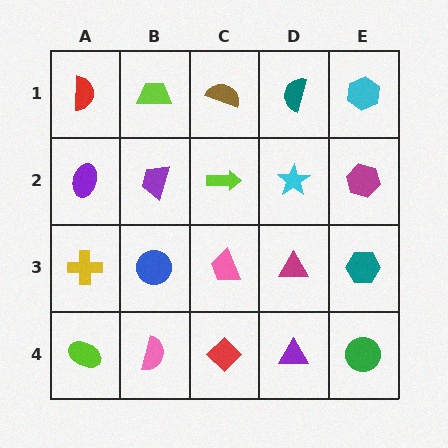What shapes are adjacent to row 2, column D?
A teal semicircle (row 1, column D), a magenta triangle (row 3, column D), a lime arrow (row 2, column C), a magenta hexagon (row 2, column E).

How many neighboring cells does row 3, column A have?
3.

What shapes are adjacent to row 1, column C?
A lime arrow (row 2, column C), a lime trapezoid (row 1, column B), a teal semicircle (row 1, column D).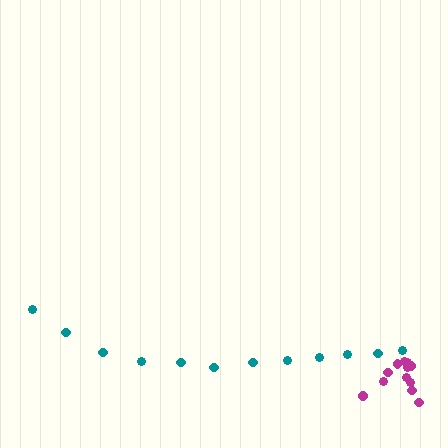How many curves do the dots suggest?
There are 2 distinct paths.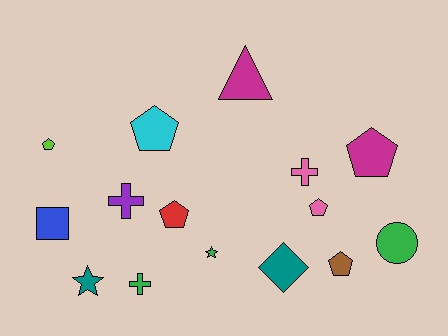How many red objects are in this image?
There is 1 red object.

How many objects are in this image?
There are 15 objects.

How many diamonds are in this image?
There is 1 diamond.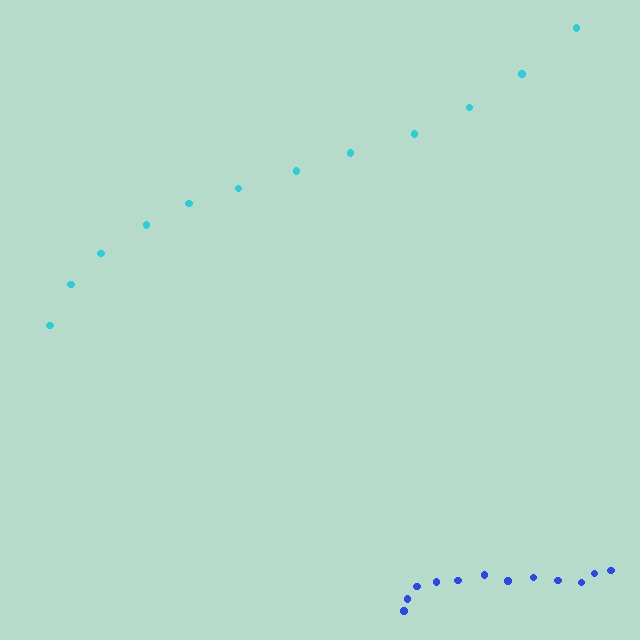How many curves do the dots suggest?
There are 2 distinct paths.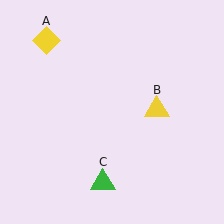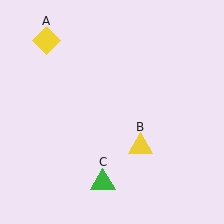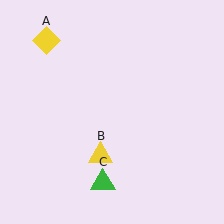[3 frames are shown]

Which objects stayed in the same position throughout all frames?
Yellow diamond (object A) and green triangle (object C) remained stationary.